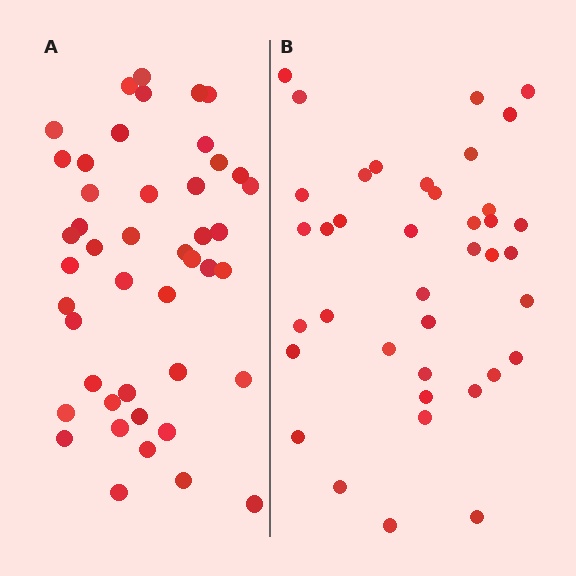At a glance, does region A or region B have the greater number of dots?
Region A (the left region) has more dots.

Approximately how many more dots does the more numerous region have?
Region A has about 6 more dots than region B.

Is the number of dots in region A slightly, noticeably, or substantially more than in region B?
Region A has only slightly more — the two regions are fairly close. The ratio is roughly 1.2 to 1.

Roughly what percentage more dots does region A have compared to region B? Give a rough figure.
About 15% more.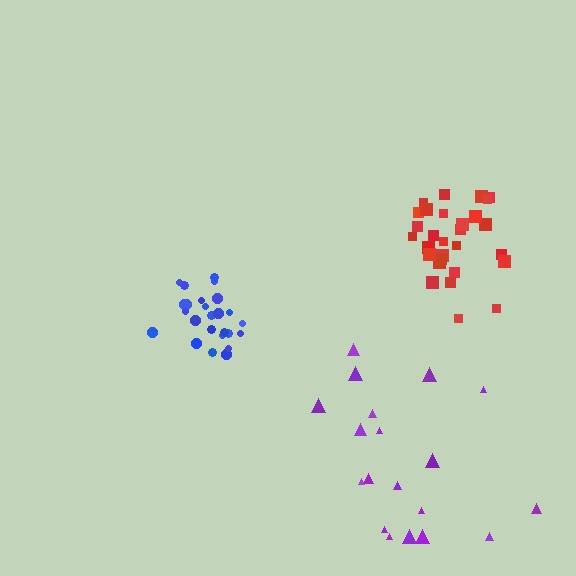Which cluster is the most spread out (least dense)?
Purple.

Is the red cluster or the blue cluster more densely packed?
Blue.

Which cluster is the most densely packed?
Blue.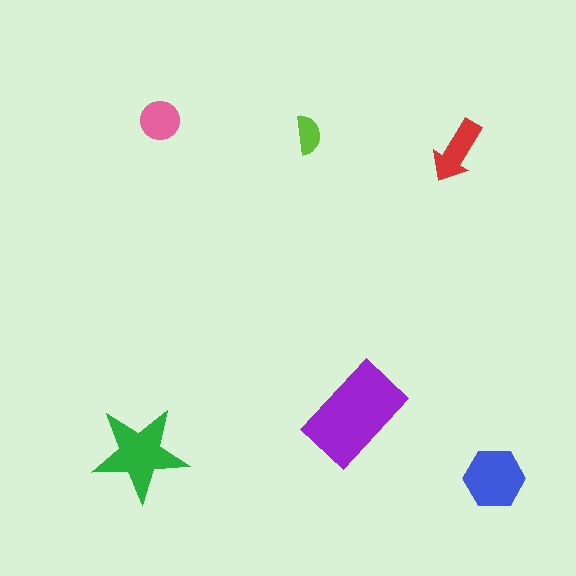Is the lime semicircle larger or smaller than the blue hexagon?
Smaller.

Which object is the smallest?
The lime semicircle.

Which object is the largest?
The purple rectangle.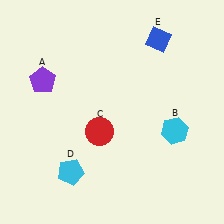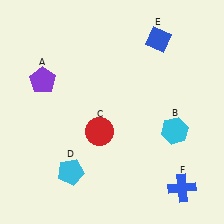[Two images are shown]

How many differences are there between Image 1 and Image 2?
There is 1 difference between the two images.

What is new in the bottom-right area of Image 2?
A blue cross (F) was added in the bottom-right area of Image 2.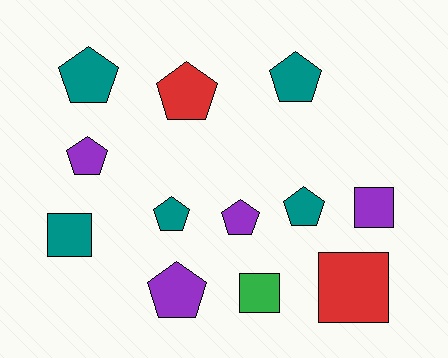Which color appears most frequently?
Teal, with 5 objects.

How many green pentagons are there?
There are no green pentagons.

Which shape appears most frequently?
Pentagon, with 8 objects.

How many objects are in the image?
There are 12 objects.